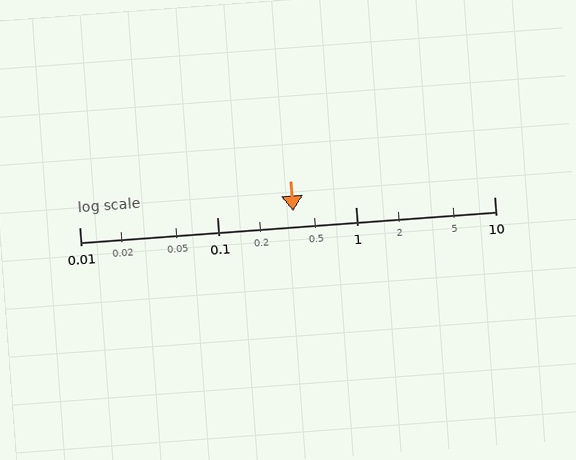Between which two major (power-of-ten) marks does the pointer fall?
The pointer is between 0.1 and 1.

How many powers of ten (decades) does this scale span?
The scale spans 3 decades, from 0.01 to 10.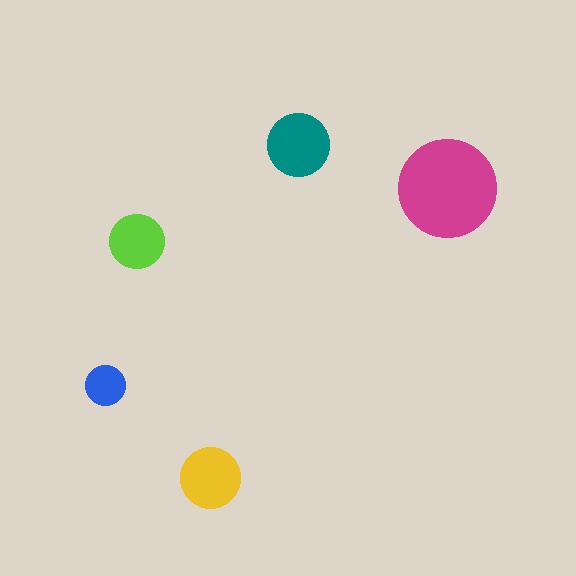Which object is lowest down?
The yellow circle is bottommost.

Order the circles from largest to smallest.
the magenta one, the teal one, the yellow one, the lime one, the blue one.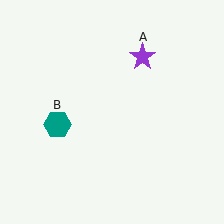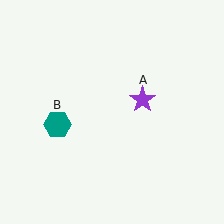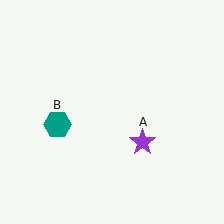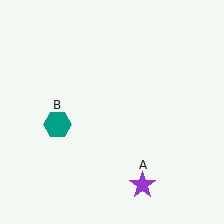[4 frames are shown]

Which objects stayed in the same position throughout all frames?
Teal hexagon (object B) remained stationary.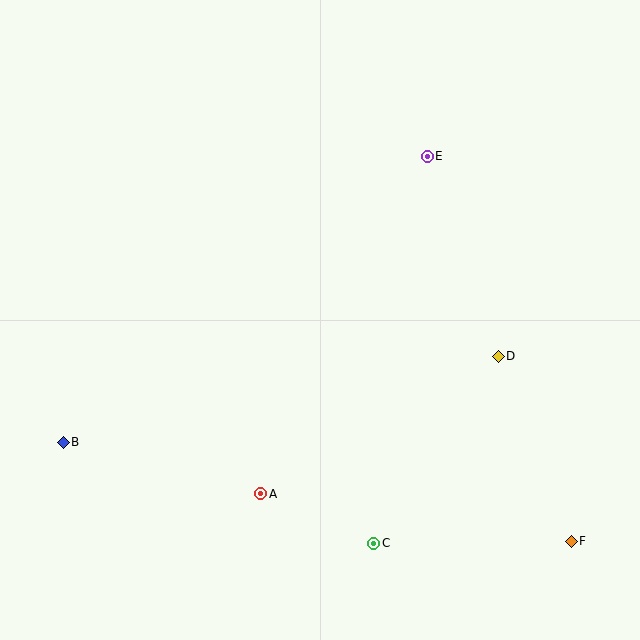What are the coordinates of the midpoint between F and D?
The midpoint between F and D is at (535, 449).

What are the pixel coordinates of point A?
Point A is at (261, 494).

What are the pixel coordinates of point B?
Point B is at (63, 442).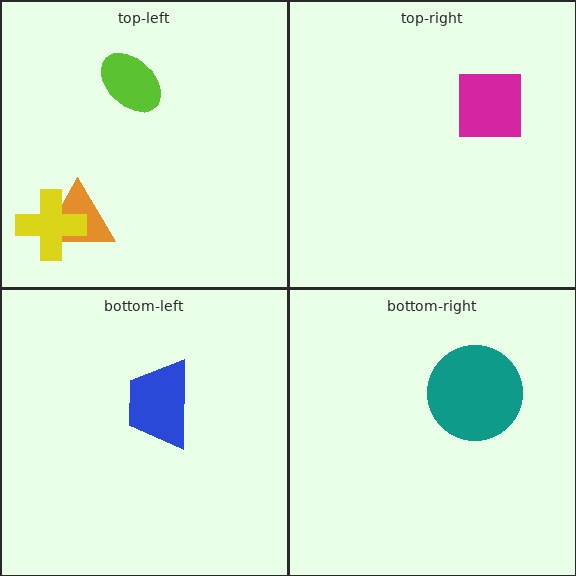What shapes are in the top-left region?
The orange triangle, the lime ellipse, the yellow cross.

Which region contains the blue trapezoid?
The bottom-left region.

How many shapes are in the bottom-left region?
1.